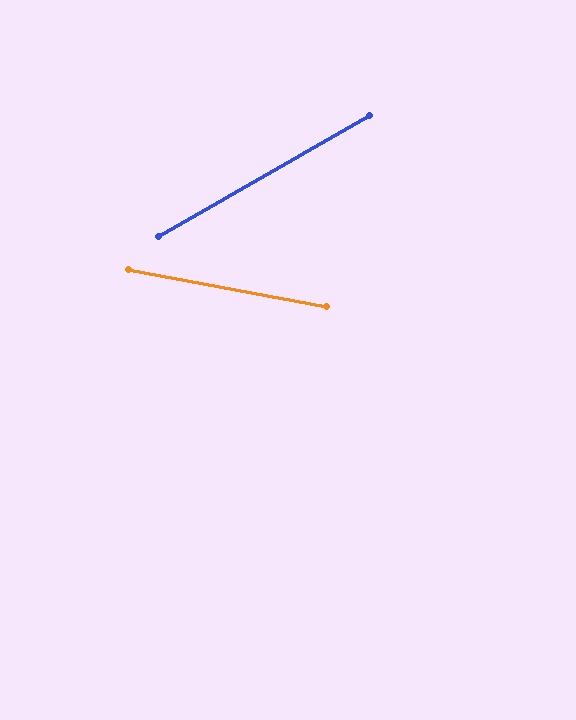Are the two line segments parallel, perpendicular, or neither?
Neither parallel nor perpendicular — they differ by about 41°.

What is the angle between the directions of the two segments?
Approximately 41 degrees.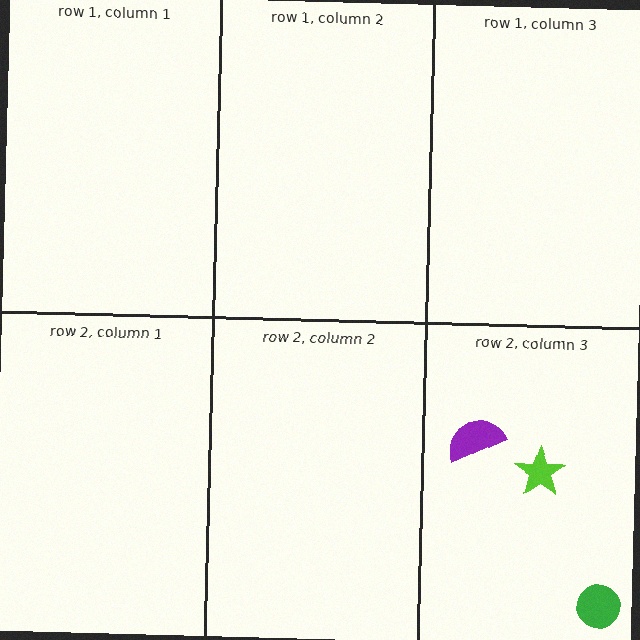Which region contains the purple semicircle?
The row 2, column 3 region.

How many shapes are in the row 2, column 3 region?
3.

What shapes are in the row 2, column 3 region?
The lime star, the green circle, the purple semicircle.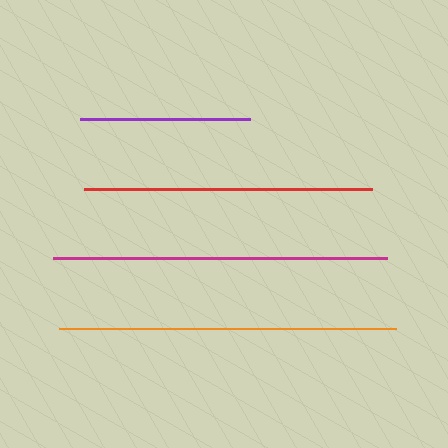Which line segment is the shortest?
The purple line is the shortest at approximately 170 pixels.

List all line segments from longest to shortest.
From longest to shortest: orange, magenta, red, purple.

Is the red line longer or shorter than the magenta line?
The magenta line is longer than the red line.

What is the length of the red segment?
The red segment is approximately 288 pixels long.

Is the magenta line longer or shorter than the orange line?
The orange line is longer than the magenta line.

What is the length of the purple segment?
The purple segment is approximately 170 pixels long.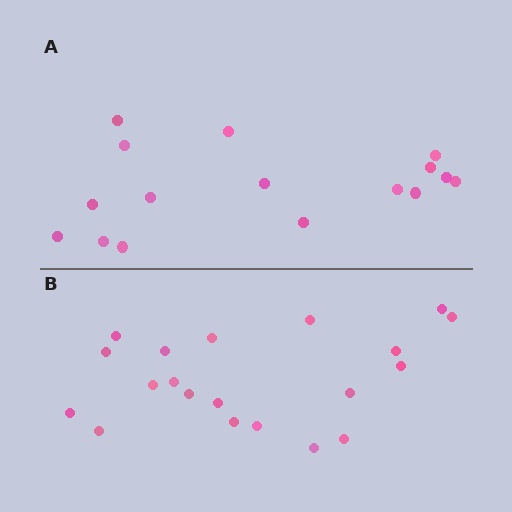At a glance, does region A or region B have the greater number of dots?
Region B (the bottom region) has more dots.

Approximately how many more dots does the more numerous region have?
Region B has about 4 more dots than region A.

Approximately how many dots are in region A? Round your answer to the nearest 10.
About 20 dots. (The exact count is 16, which rounds to 20.)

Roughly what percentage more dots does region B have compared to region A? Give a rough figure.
About 25% more.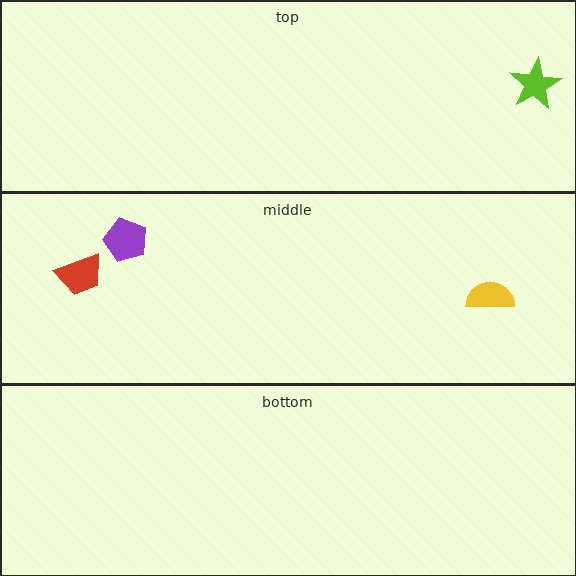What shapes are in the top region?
The lime star.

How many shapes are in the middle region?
3.